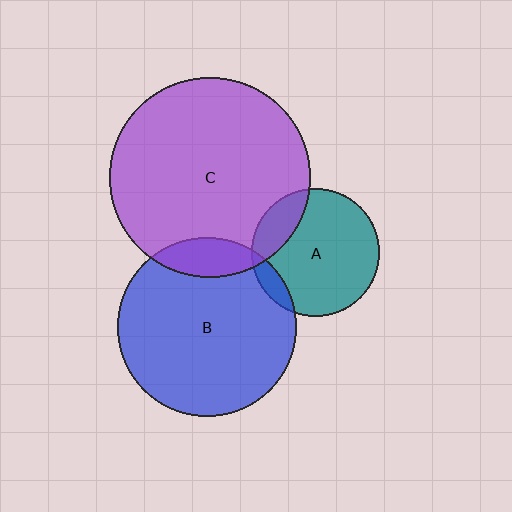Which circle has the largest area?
Circle C (purple).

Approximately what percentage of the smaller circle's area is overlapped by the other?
Approximately 15%.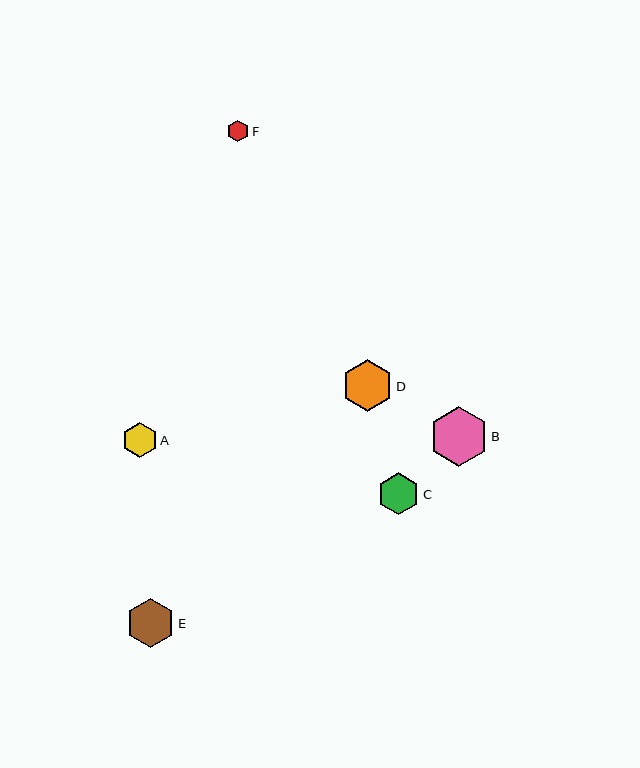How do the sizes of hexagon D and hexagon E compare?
Hexagon D and hexagon E are approximately the same size.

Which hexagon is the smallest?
Hexagon F is the smallest with a size of approximately 21 pixels.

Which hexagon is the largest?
Hexagon B is the largest with a size of approximately 59 pixels.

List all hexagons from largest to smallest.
From largest to smallest: B, D, E, C, A, F.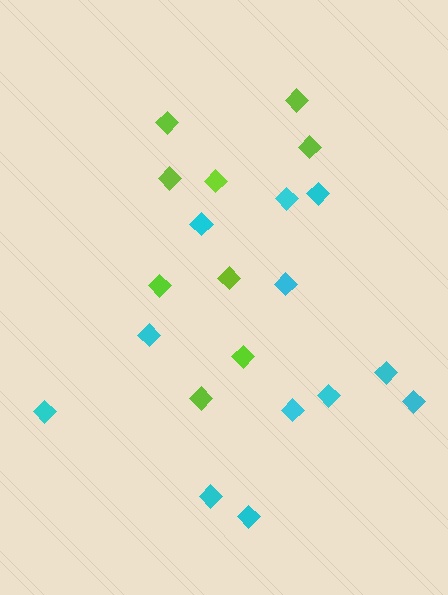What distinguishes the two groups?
There are 2 groups: one group of lime diamonds (9) and one group of cyan diamonds (12).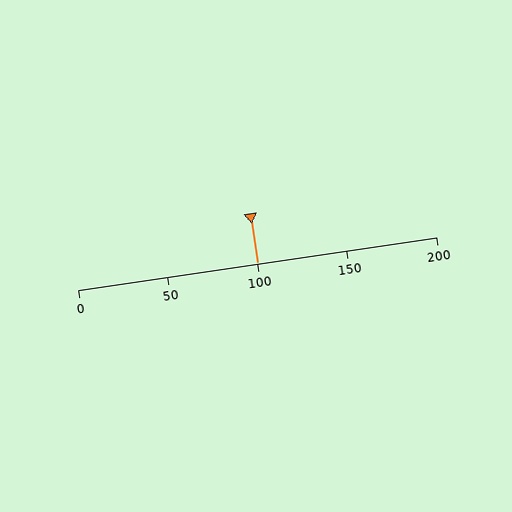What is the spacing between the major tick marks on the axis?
The major ticks are spaced 50 apart.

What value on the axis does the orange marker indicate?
The marker indicates approximately 100.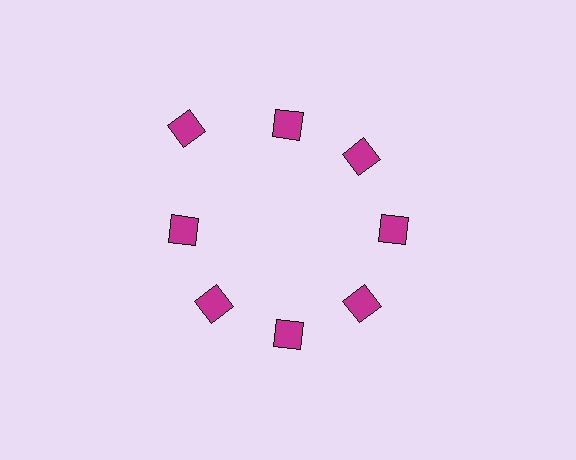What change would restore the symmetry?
The symmetry would be restored by moving it inward, back onto the ring so that all 8 diamonds sit at equal angles and equal distance from the center.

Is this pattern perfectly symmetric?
No. The 8 magenta diamonds are arranged in a ring, but one element near the 10 o'clock position is pushed outward from the center, breaking the 8-fold rotational symmetry.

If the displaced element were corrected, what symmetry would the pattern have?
It would have 8-fold rotational symmetry — the pattern would map onto itself every 45 degrees.